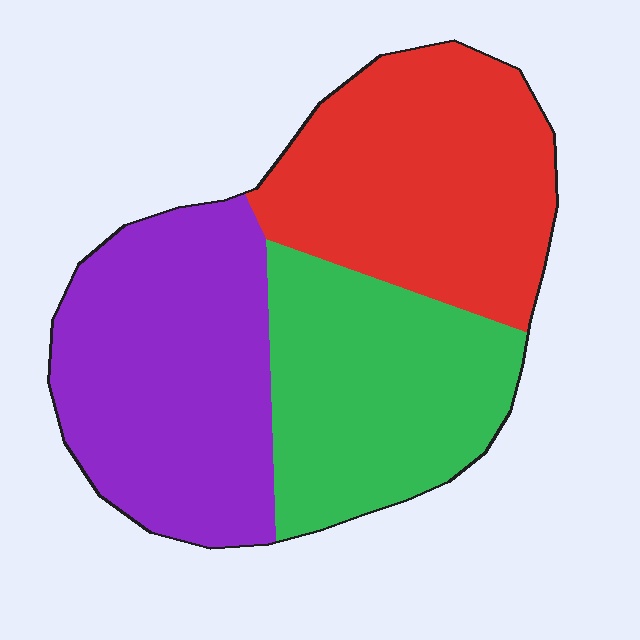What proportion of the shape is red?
Red takes up about one third (1/3) of the shape.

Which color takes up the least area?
Green, at roughly 30%.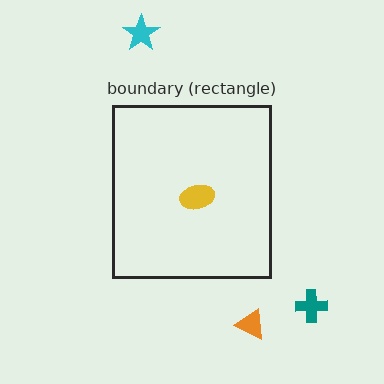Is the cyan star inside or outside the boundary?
Outside.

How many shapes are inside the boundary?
1 inside, 3 outside.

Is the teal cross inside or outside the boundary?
Outside.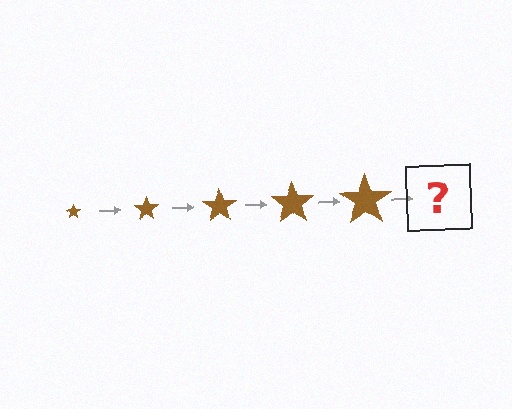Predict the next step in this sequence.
The next step is a brown star, larger than the previous one.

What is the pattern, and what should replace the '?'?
The pattern is that the star gets progressively larger each step. The '?' should be a brown star, larger than the previous one.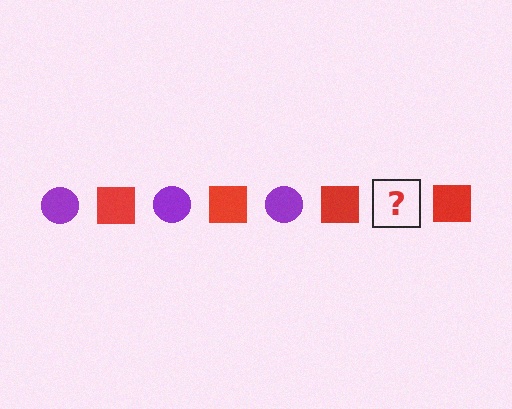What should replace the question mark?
The question mark should be replaced with a purple circle.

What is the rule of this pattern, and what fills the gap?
The rule is that the pattern alternates between purple circle and red square. The gap should be filled with a purple circle.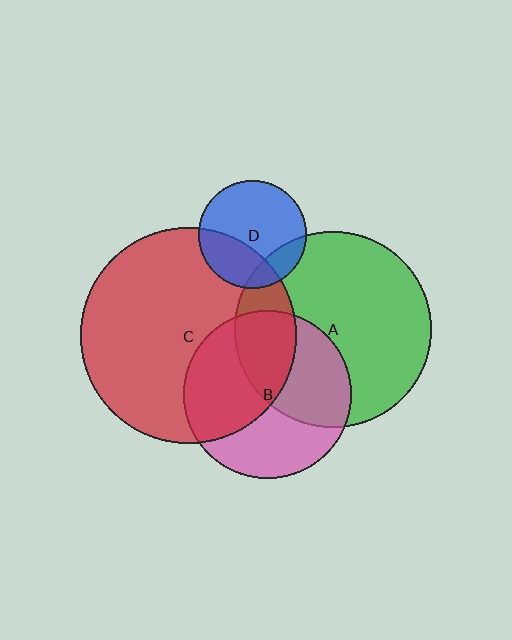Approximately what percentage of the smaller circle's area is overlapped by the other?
Approximately 20%.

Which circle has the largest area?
Circle C (red).